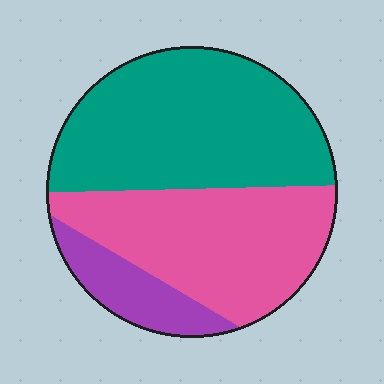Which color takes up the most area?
Teal, at roughly 50%.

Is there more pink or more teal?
Teal.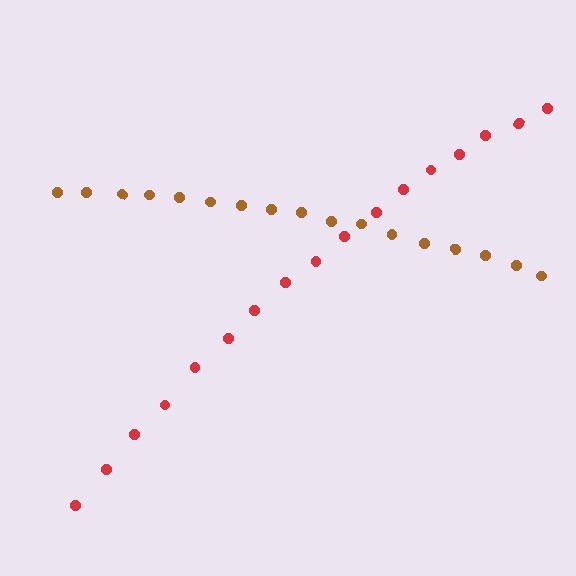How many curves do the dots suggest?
There are 2 distinct paths.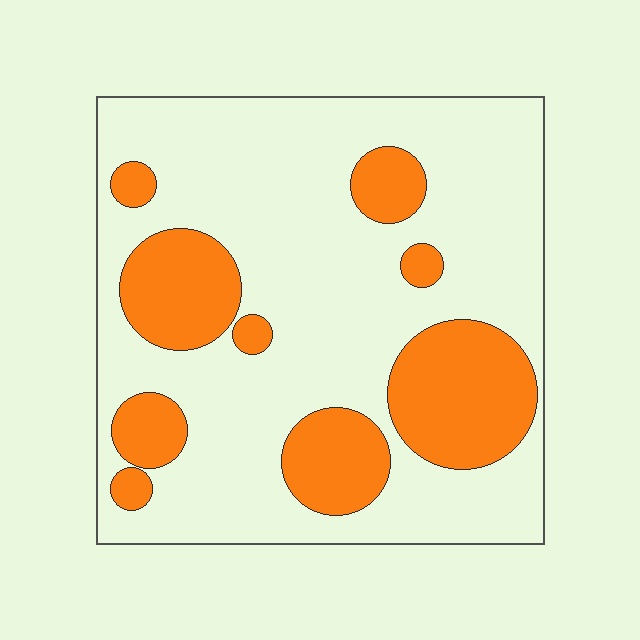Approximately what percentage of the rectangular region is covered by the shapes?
Approximately 25%.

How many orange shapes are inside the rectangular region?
9.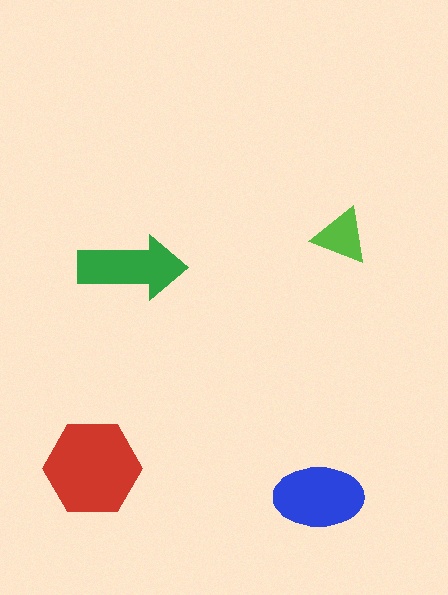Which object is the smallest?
The lime triangle.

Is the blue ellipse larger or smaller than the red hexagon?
Smaller.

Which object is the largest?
The red hexagon.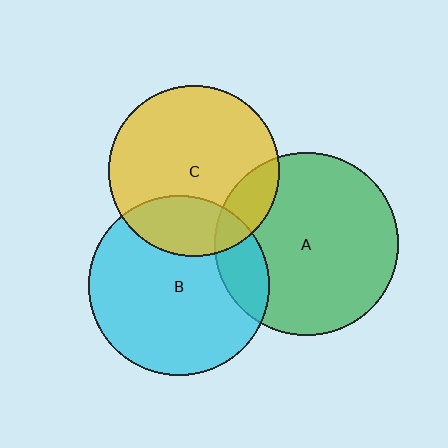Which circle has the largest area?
Circle A (green).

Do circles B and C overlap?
Yes.